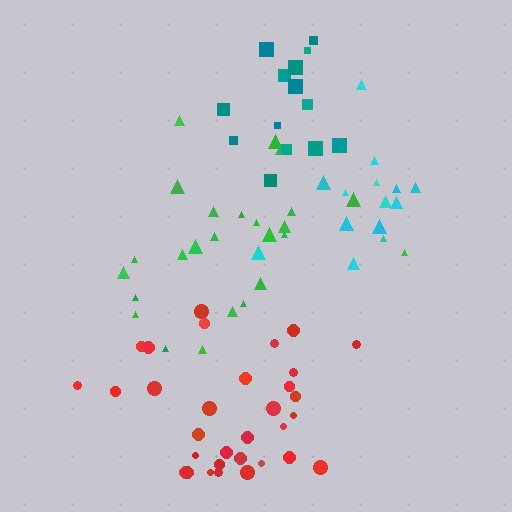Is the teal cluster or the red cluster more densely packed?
Teal.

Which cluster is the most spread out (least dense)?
Red.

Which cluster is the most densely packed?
Teal.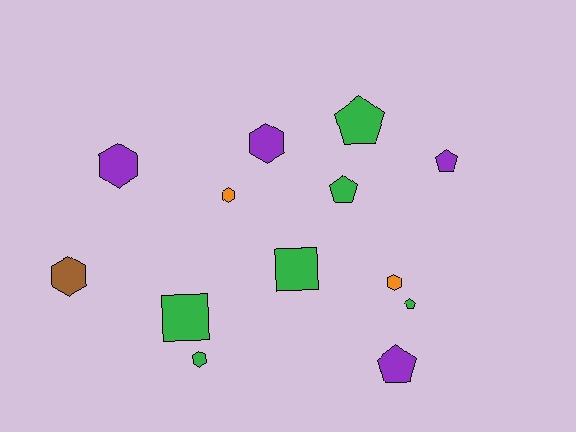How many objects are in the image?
There are 13 objects.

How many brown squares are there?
There are no brown squares.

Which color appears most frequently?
Green, with 6 objects.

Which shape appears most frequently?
Hexagon, with 6 objects.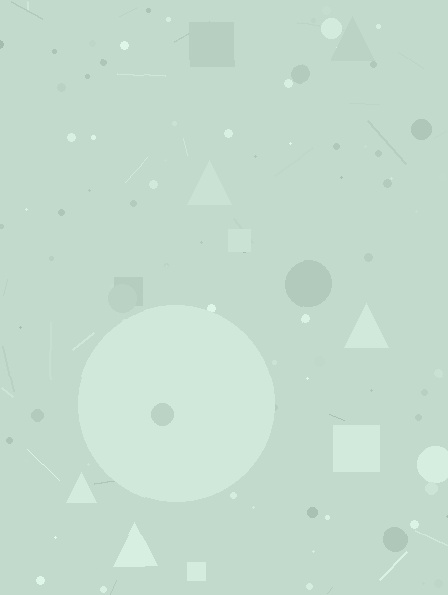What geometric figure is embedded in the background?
A circle is embedded in the background.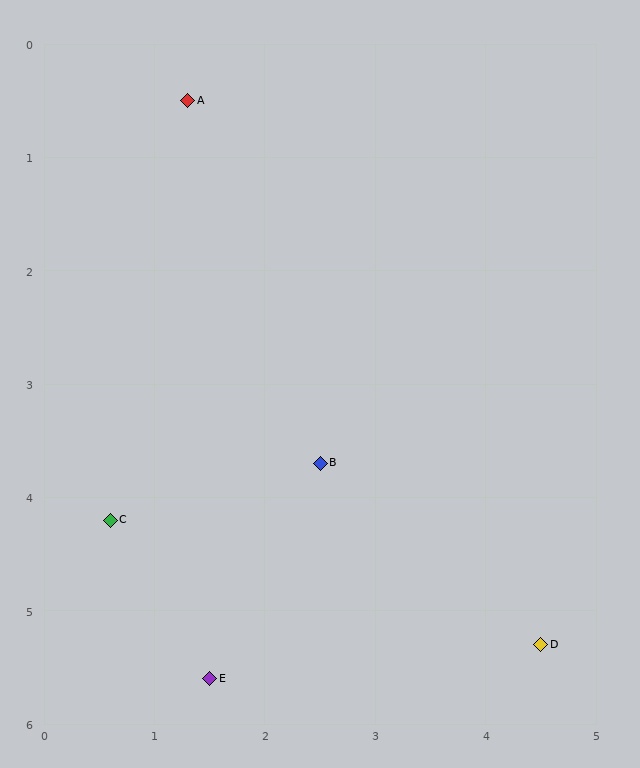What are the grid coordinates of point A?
Point A is at approximately (1.3, 0.5).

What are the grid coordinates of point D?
Point D is at approximately (4.5, 5.3).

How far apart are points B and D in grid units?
Points B and D are about 2.6 grid units apart.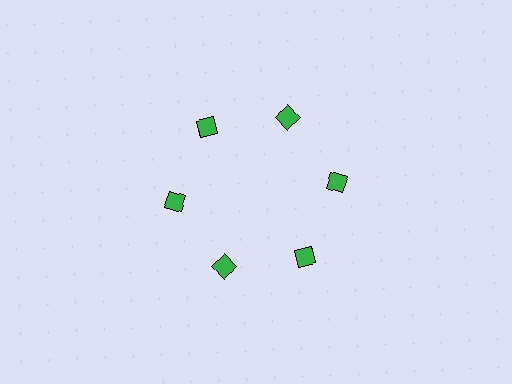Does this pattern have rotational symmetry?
Yes, this pattern has 6-fold rotational symmetry. It looks the same after rotating 60 degrees around the center.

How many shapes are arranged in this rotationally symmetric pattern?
There are 6 shapes, arranged in 6 groups of 1.